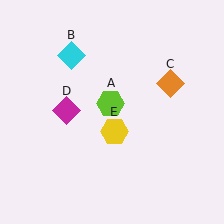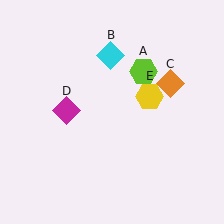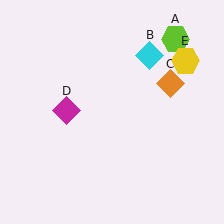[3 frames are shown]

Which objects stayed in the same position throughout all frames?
Orange diamond (object C) and magenta diamond (object D) remained stationary.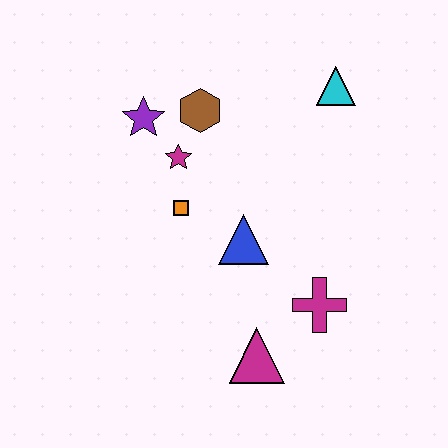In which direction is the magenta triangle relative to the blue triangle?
The magenta triangle is below the blue triangle.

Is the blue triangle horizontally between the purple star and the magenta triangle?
Yes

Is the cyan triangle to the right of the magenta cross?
Yes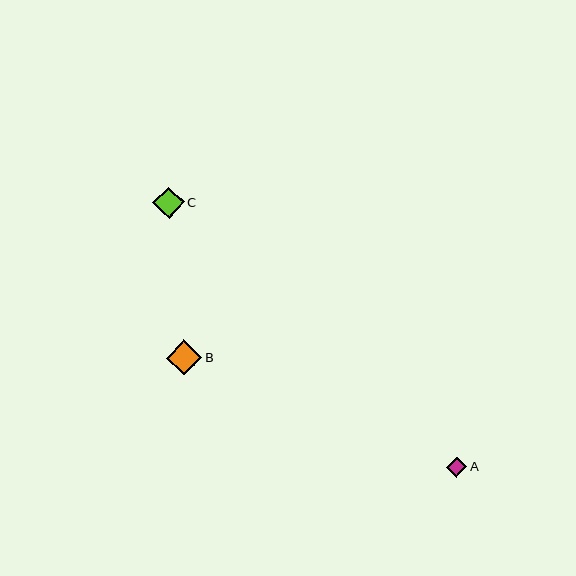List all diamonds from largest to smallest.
From largest to smallest: B, C, A.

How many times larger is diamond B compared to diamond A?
Diamond B is approximately 1.8 times the size of diamond A.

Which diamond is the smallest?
Diamond A is the smallest with a size of approximately 20 pixels.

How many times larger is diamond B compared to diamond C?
Diamond B is approximately 1.1 times the size of diamond C.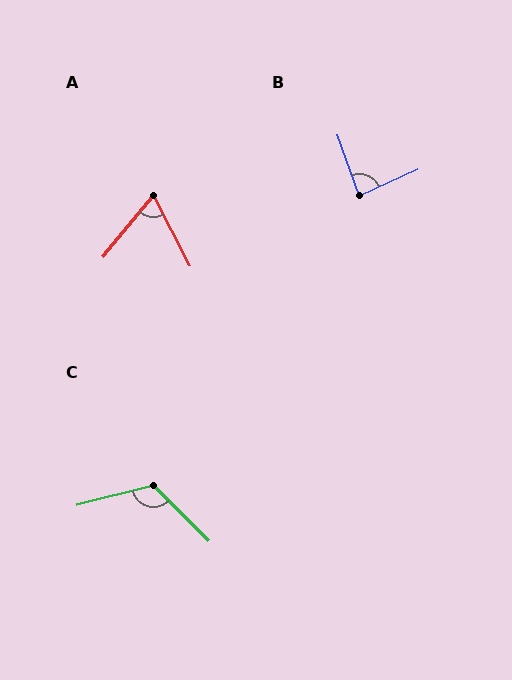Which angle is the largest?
C, at approximately 121 degrees.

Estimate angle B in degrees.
Approximately 85 degrees.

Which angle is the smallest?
A, at approximately 66 degrees.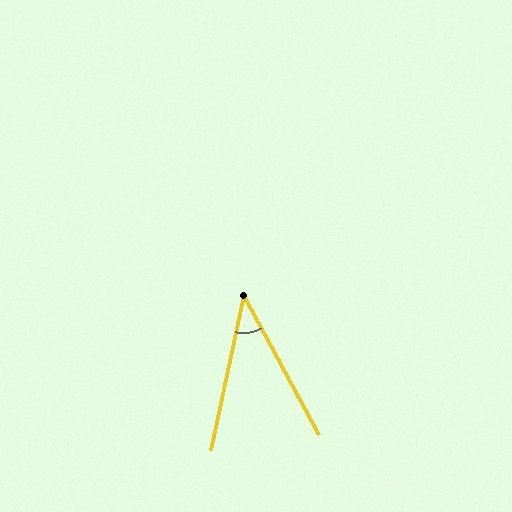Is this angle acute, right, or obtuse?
It is acute.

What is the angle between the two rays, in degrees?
Approximately 40 degrees.